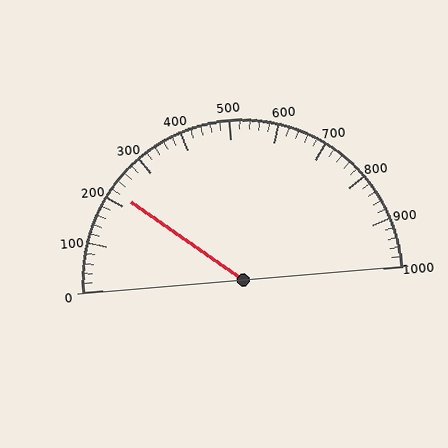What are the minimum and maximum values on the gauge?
The gauge ranges from 0 to 1000.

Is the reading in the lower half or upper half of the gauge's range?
The reading is in the lower half of the range (0 to 1000).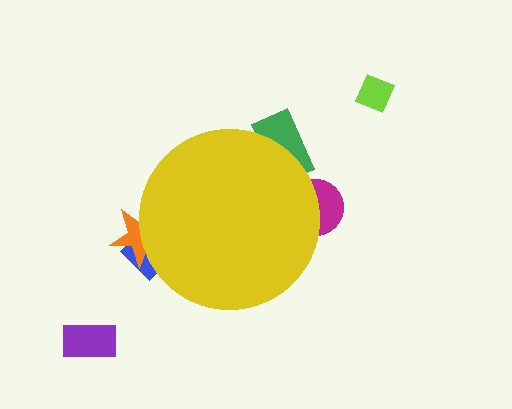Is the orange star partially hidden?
Yes, the orange star is partially hidden behind the yellow circle.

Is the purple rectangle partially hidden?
No, the purple rectangle is fully visible.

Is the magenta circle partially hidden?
Yes, the magenta circle is partially hidden behind the yellow circle.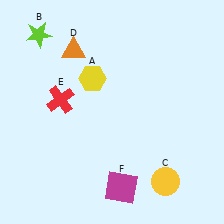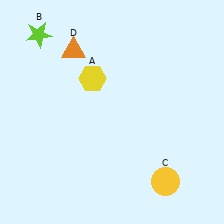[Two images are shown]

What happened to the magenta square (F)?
The magenta square (F) was removed in Image 2. It was in the bottom-right area of Image 1.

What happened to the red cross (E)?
The red cross (E) was removed in Image 2. It was in the top-left area of Image 1.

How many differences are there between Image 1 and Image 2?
There are 2 differences between the two images.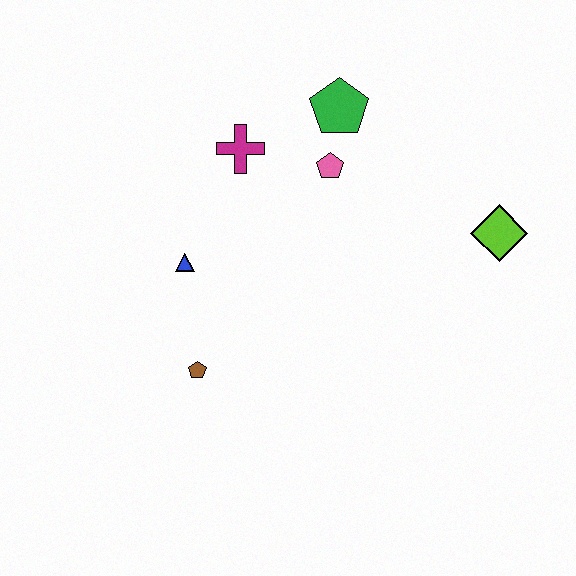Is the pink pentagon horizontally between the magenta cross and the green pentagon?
Yes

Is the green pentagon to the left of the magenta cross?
No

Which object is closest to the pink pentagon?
The green pentagon is closest to the pink pentagon.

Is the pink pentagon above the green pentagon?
No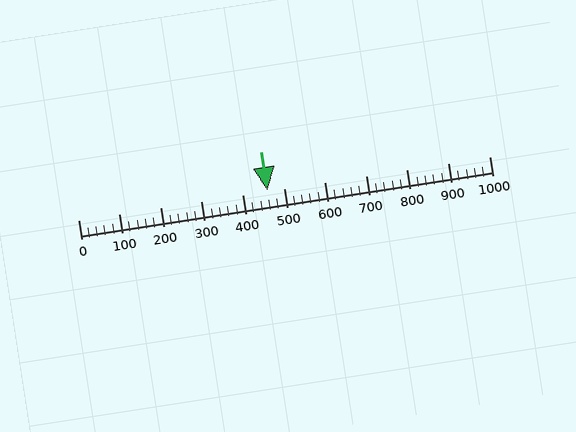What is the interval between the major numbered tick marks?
The major tick marks are spaced 100 units apart.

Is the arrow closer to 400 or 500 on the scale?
The arrow is closer to 500.